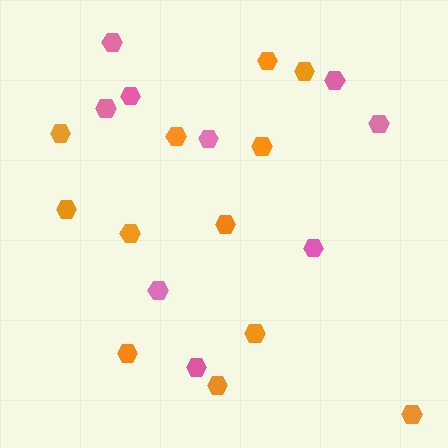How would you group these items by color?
There are 2 groups: one group of pink hexagons (9) and one group of orange hexagons (12).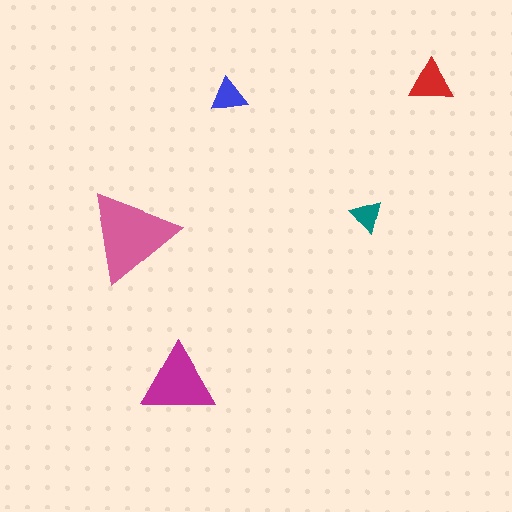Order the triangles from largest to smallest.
the pink one, the magenta one, the red one, the blue one, the teal one.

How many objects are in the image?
There are 5 objects in the image.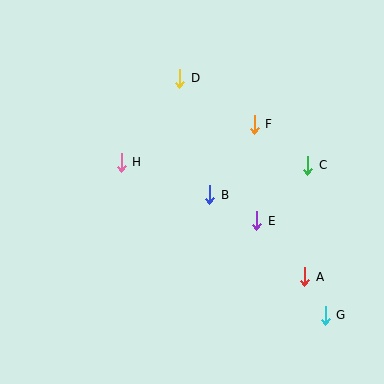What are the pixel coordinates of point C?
Point C is at (308, 165).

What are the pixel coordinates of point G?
Point G is at (325, 315).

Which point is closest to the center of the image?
Point B at (210, 195) is closest to the center.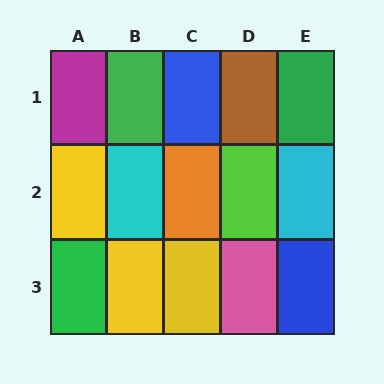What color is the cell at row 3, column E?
Blue.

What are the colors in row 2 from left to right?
Yellow, cyan, orange, lime, cyan.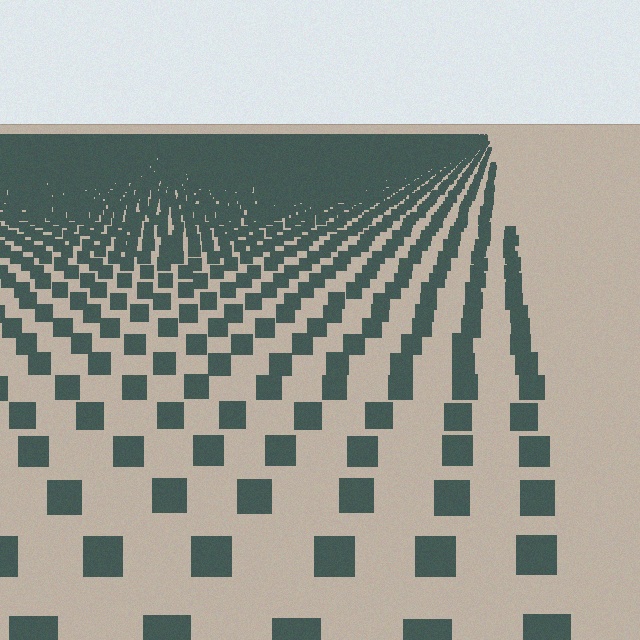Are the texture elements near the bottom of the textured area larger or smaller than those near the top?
Larger. Near the bottom, elements are closer to the viewer and appear at a bigger on-screen size.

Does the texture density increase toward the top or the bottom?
Density increases toward the top.